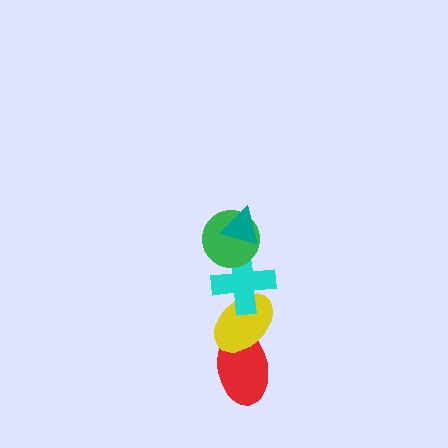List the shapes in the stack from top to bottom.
From top to bottom: the teal triangle, the green circle, the cyan cross, the yellow ellipse, the red ellipse.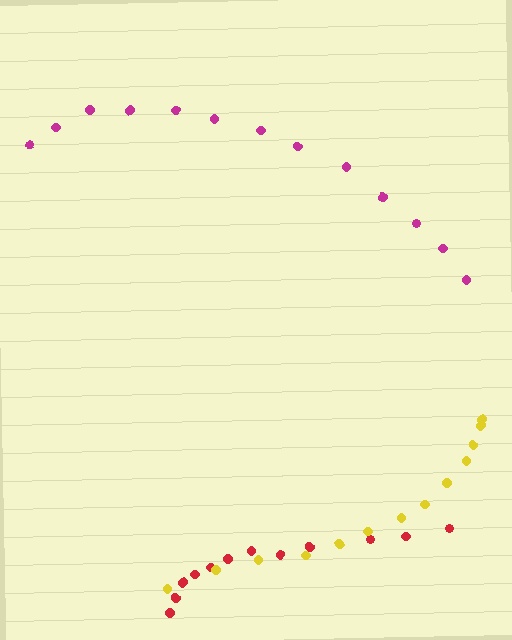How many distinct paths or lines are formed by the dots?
There are 3 distinct paths.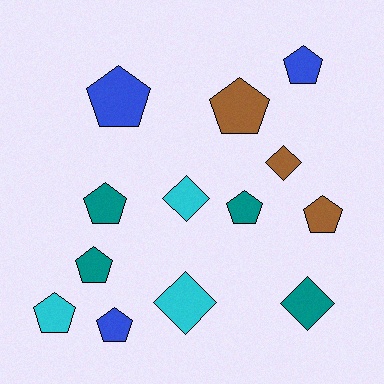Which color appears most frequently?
Teal, with 4 objects.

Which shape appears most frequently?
Pentagon, with 9 objects.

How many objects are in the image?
There are 13 objects.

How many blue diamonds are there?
There are no blue diamonds.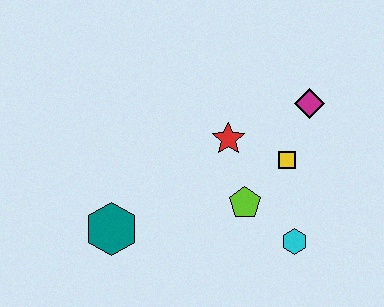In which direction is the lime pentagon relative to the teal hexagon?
The lime pentagon is to the right of the teal hexagon.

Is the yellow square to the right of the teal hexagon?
Yes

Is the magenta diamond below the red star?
No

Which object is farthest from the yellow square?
The teal hexagon is farthest from the yellow square.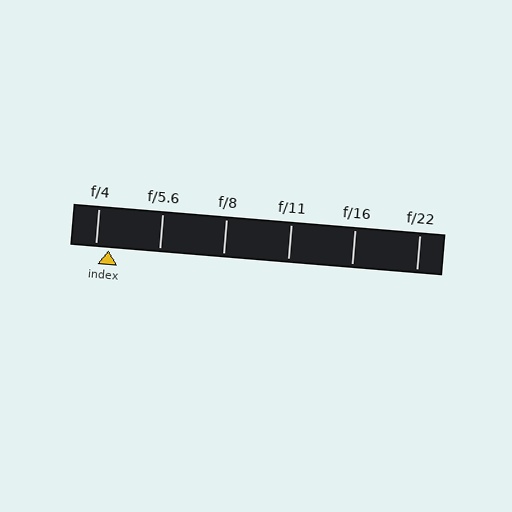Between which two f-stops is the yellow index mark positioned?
The index mark is between f/4 and f/5.6.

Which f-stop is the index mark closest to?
The index mark is closest to f/4.